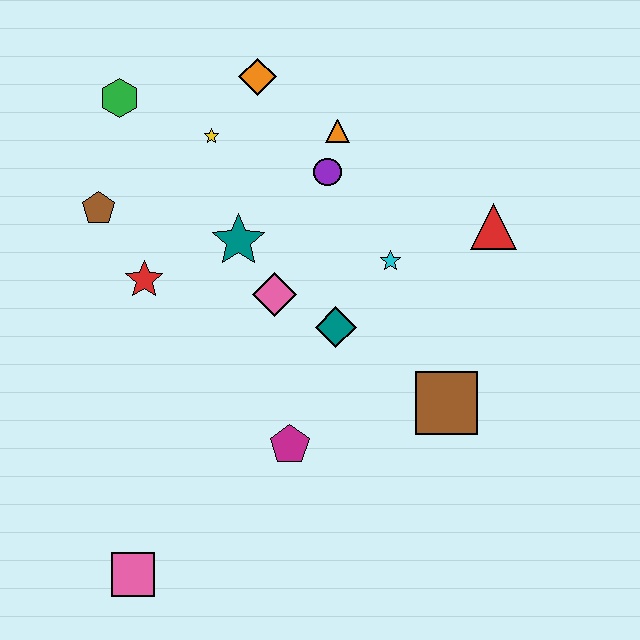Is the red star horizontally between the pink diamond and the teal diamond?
No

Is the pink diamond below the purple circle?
Yes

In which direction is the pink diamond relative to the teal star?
The pink diamond is below the teal star.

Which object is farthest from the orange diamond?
The pink square is farthest from the orange diamond.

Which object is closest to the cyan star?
The teal diamond is closest to the cyan star.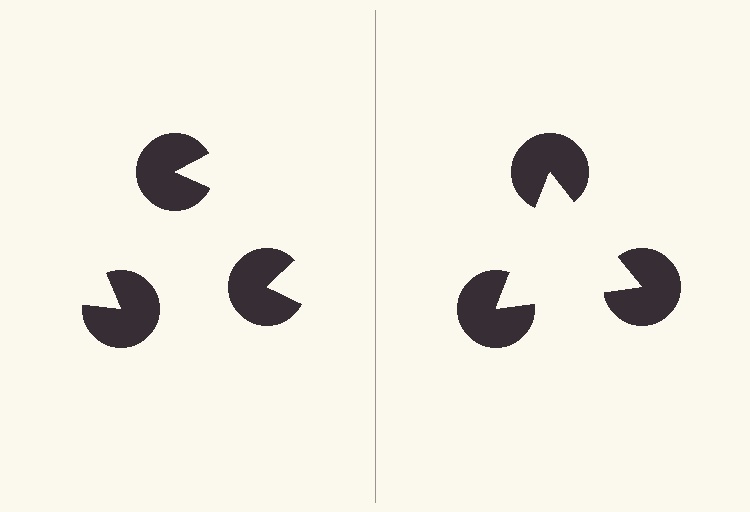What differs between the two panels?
The pac-man discs are positioned identically on both sides; only the wedge orientations differ. On the right they align to a triangle; on the left they are misaligned.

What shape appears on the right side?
An illusory triangle.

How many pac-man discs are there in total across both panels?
6 — 3 on each side.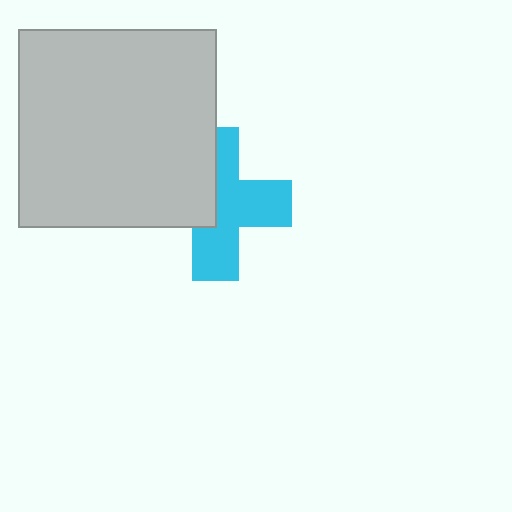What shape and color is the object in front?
The object in front is a light gray square.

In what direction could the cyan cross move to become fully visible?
The cyan cross could move right. That would shift it out from behind the light gray square entirely.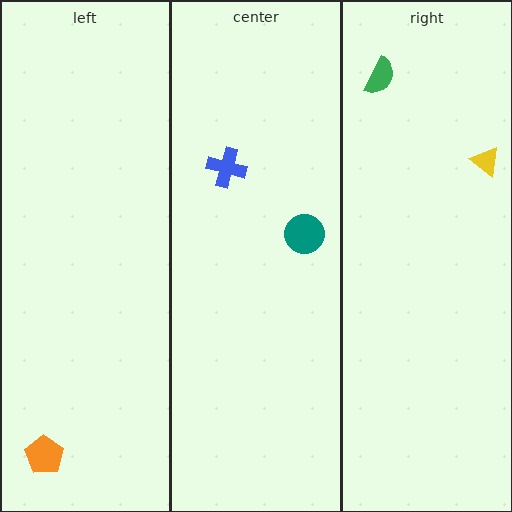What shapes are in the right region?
The yellow triangle, the green semicircle.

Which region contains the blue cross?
The center region.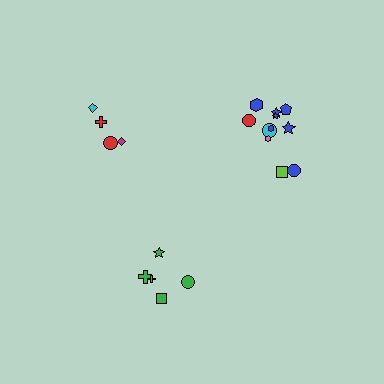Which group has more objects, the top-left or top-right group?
The top-right group.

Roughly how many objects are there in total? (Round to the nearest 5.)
Roughly 20 objects in total.